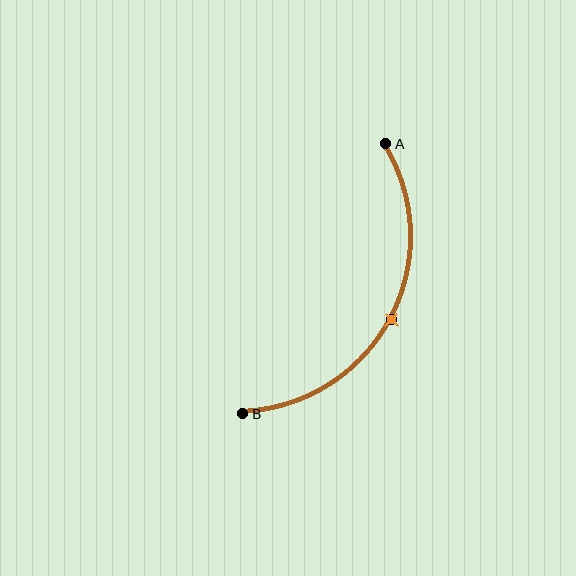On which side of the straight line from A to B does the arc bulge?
The arc bulges to the right of the straight line connecting A and B.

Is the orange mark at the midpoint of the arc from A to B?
Yes. The orange mark lies on the arc at equal arc-length from both A and B — it is the arc midpoint.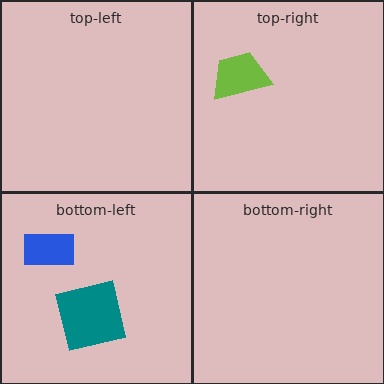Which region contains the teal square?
The bottom-left region.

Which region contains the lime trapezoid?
The top-right region.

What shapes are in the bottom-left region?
The blue rectangle, the teal square.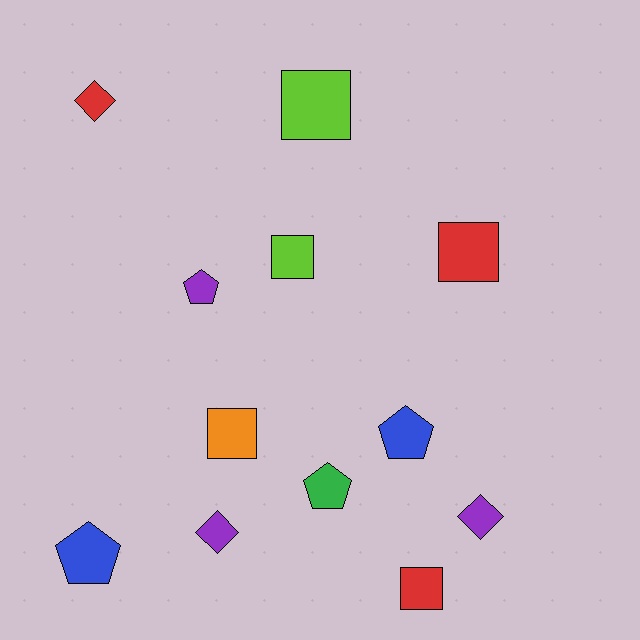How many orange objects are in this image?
There is 1 orange object.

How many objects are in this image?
There are 12 objects.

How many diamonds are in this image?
There are 3 diamonds.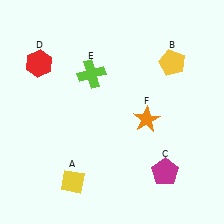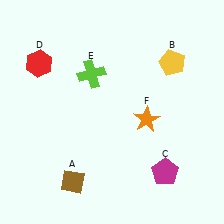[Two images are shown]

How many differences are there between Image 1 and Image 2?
There is 1 difference between the two images.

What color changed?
The diamond (A) changed from yellow in Image 1 to brown in Image 2.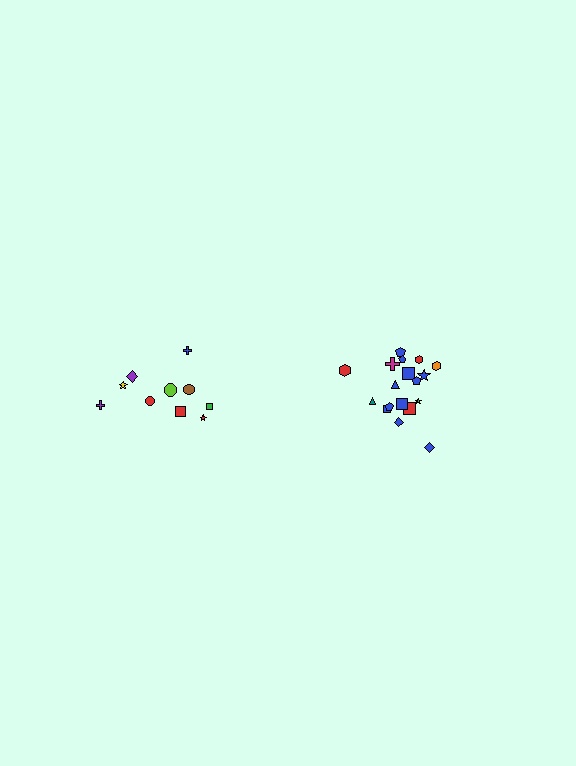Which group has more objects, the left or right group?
The right group.